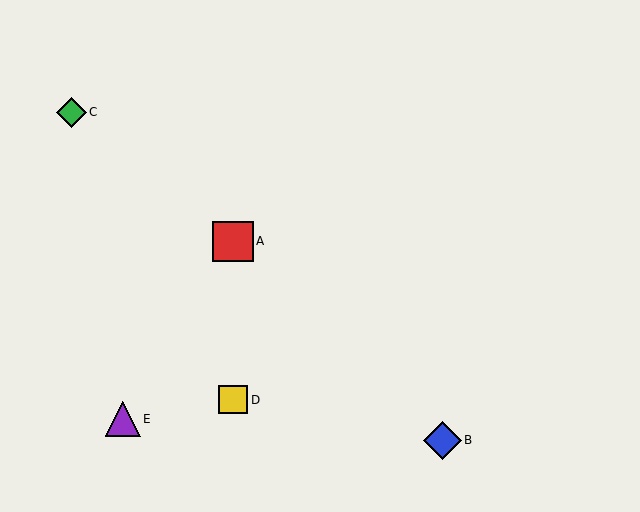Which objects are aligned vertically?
Objects A, D are aligned vertically.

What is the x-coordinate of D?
Object D is at x≈233.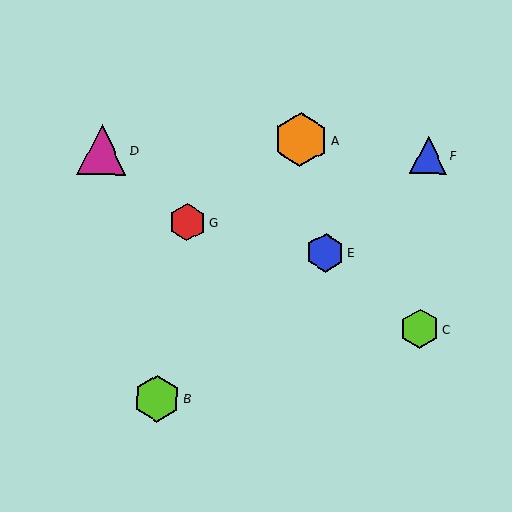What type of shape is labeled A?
Shape A is an orange hexagon.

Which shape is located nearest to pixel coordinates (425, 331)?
The lime hexagon (labeled C) at (420, 329) is nearest to that location.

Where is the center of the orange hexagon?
The center of the orange hexagon is at (301, 140).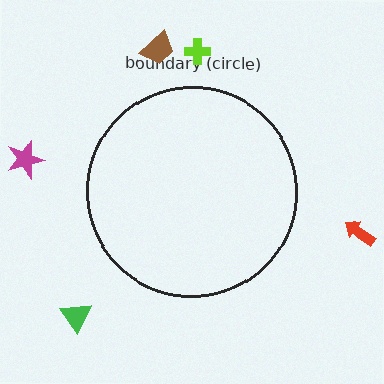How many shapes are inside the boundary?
0 inside, 5 outside.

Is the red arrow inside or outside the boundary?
Outside.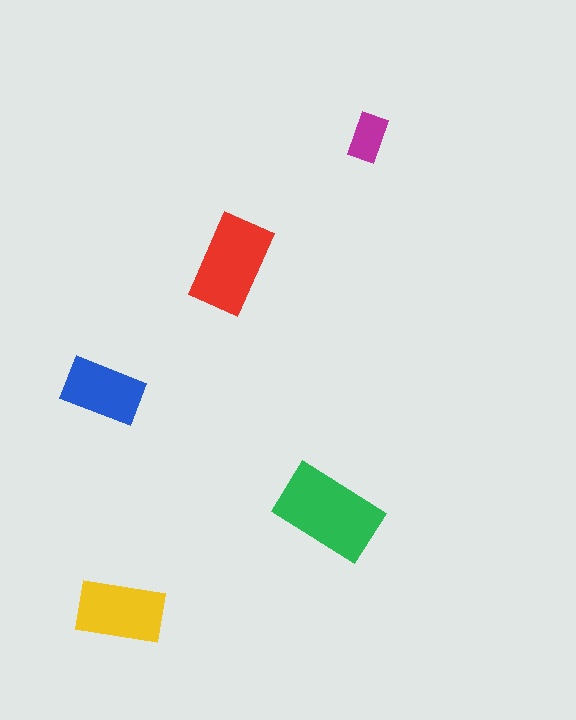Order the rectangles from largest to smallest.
the green one, the red one, the yellow one, the blue one, the magenta one.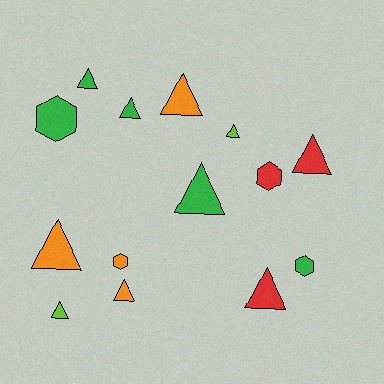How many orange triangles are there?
There are 3 orange triangles.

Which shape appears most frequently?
Triangle, with 10 objects.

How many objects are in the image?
There are 14 objects.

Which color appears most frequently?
Green, with 5 objects.